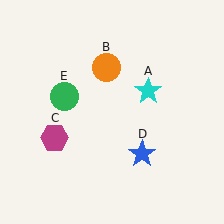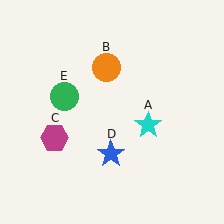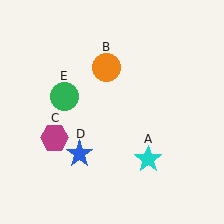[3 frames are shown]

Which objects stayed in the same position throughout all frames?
Orange circle (object B) and magenta hexagon (object C) and green circle (object E) remained stationary.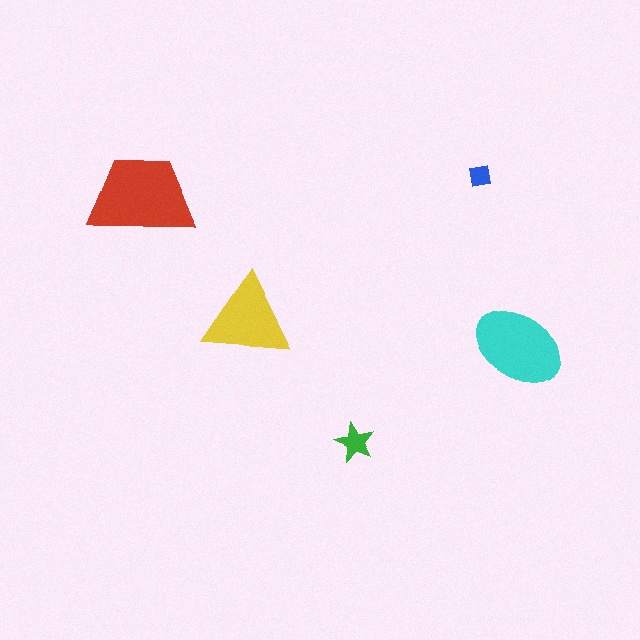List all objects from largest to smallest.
The red trapezoid, the cyan ellipse, the yellow triangle, the green star, the blue square.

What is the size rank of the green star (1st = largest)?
4th.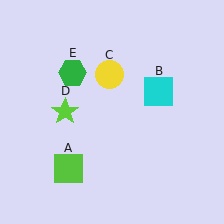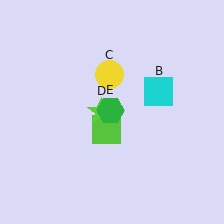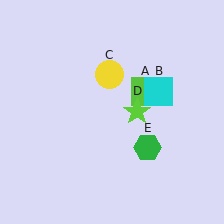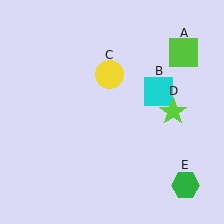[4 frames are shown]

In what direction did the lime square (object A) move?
The lime square (object A) moved up and to the right.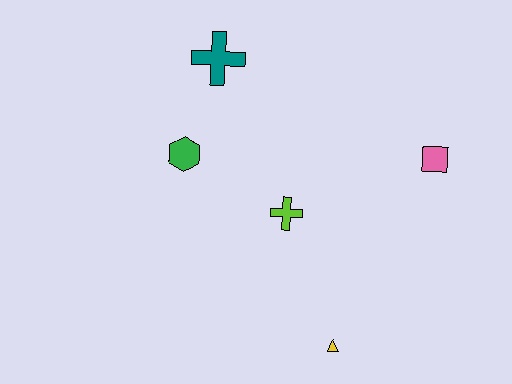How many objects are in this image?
There are 5 objects.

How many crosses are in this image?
There are 2 crosses.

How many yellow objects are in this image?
There is 1 yellow object.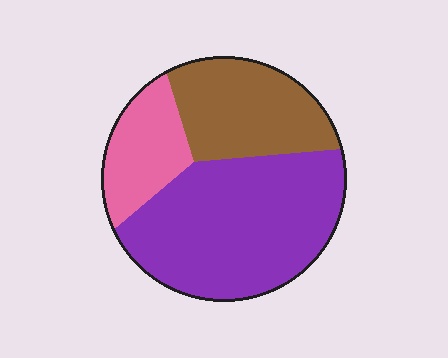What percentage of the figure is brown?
Brown covers 28% of the figure.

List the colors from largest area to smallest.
From largest to smallest: purple, brown, pink.